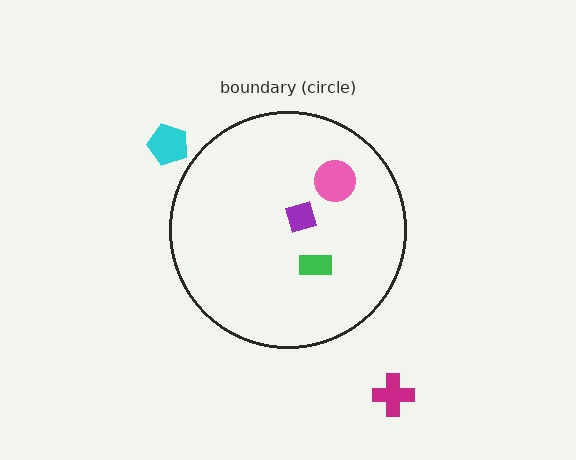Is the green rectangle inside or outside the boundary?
Inside.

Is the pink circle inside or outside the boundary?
Inside.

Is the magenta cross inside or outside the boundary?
Outside.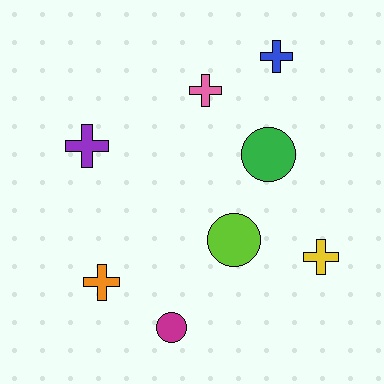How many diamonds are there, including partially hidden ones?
There are no diamonds.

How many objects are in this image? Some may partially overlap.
There are 8 objects.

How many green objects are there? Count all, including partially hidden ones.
There is 1 green object.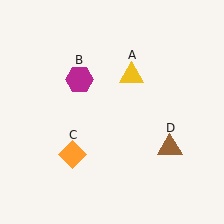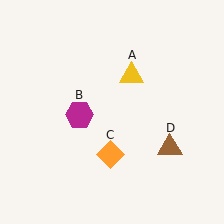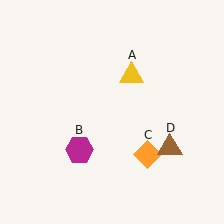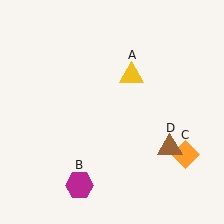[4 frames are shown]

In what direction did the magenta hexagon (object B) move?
The magenta hexagon (object B) moved down.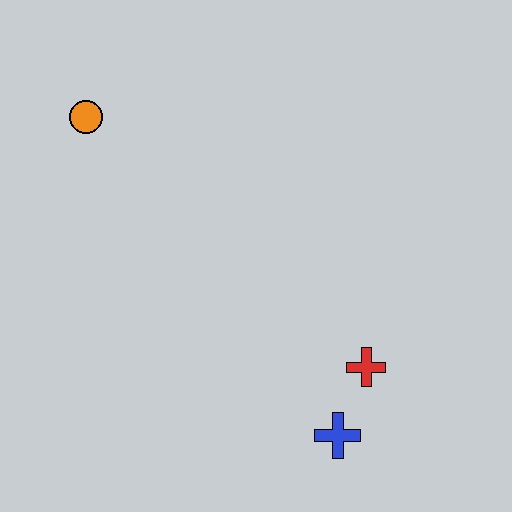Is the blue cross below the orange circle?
Yes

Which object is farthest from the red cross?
The orange circle is farthest from the red cross.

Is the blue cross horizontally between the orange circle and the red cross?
Yes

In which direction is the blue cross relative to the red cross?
The blue cross is below the red cross.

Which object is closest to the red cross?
The blue cross is closest to the red cross.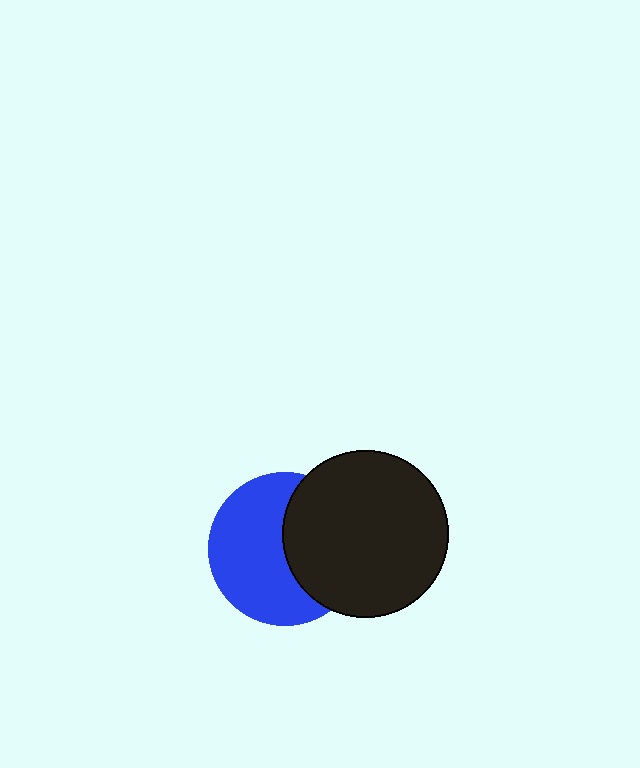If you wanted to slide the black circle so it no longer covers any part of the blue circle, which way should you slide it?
Slide it right — that is the most direct way to separate the two shapes.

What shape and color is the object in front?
The object in front is a black circle.